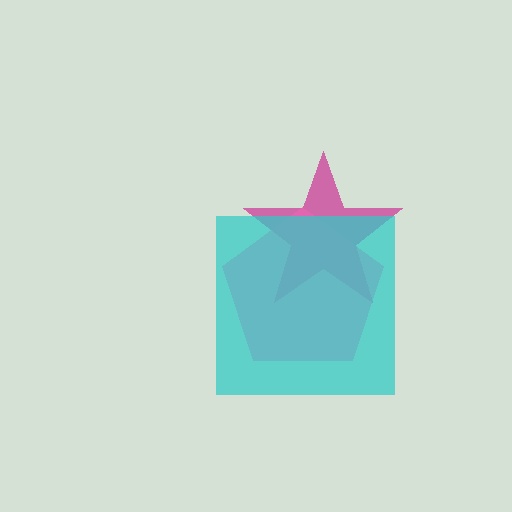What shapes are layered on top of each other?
The layered shapes are: a magenta star, a pink pentagon, a cyan square.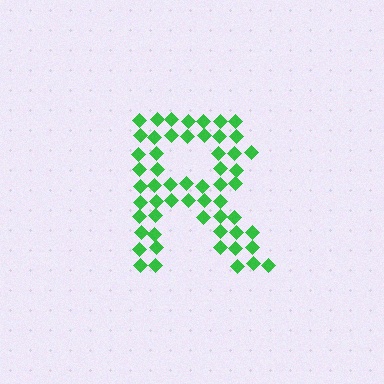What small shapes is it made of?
It is made of small diamonds.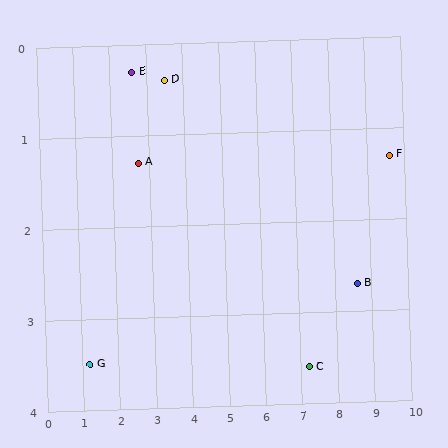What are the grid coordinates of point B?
Point B is at approximately (8.6, 2.7).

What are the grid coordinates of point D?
Point D is at approximately (3.5, 0.4).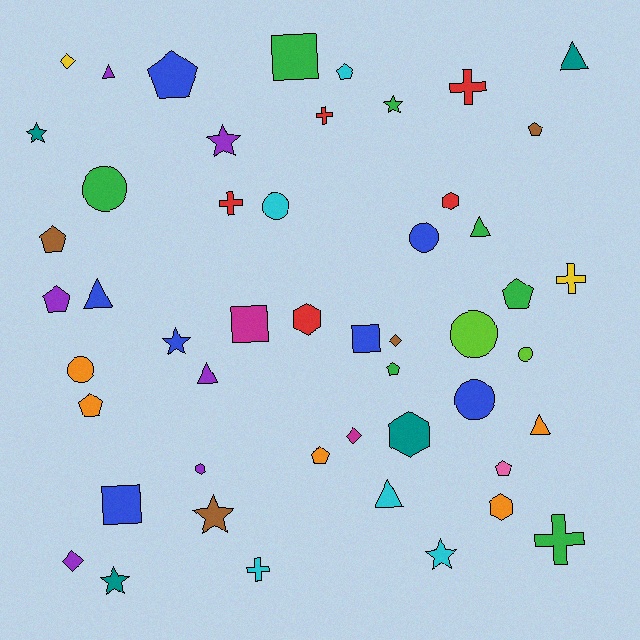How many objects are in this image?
There are 50 objects.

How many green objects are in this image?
There are 7 green objects.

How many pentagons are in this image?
There are 10 pentagons.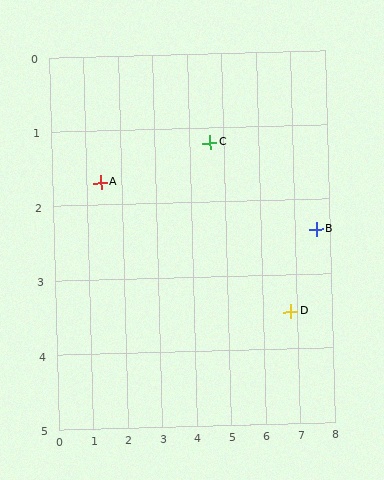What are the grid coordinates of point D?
Point D is at approximately (6.8, 3.5).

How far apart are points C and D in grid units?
Points C and D are about 3.2 grid units apart.